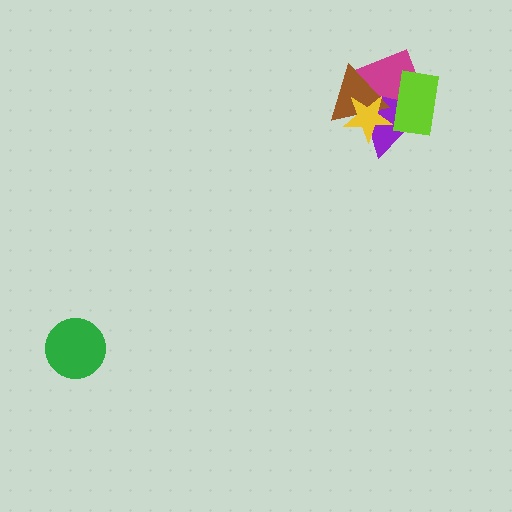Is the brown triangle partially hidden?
Yes, it is partially covered by another shape.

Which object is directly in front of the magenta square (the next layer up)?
The purple triangle is directly in front of the magenta square.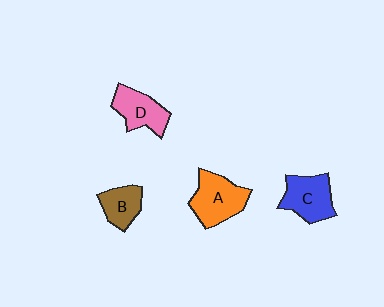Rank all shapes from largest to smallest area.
From largest to smallest: A (orange), C (blue), D (pink), B (brown).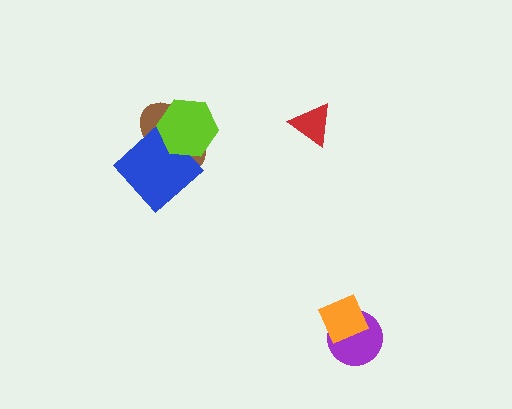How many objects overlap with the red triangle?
0 objects overlap with the red triangle.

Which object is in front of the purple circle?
The orange diamond is in front of the purple circle.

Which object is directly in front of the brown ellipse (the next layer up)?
The blue diamond is directly in front of the brown ellipse.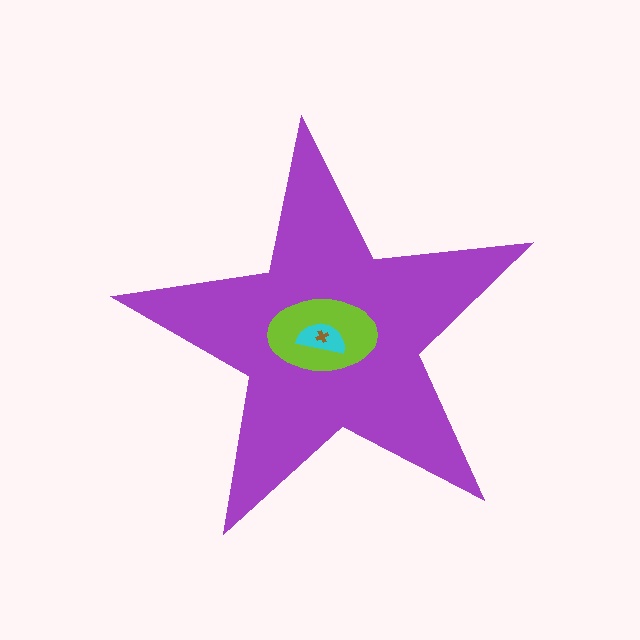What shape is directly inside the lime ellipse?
The cyan semicircle.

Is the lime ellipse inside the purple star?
Yes.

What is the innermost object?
The brown cross.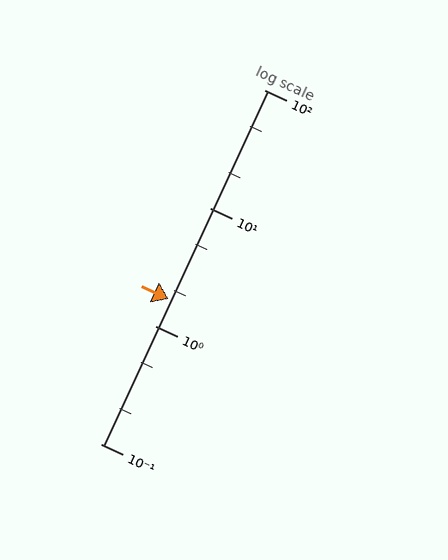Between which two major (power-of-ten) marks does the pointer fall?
The pointer is between 1 and 10.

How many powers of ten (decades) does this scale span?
The scale spans 3 decades, from 0.1 to 100.